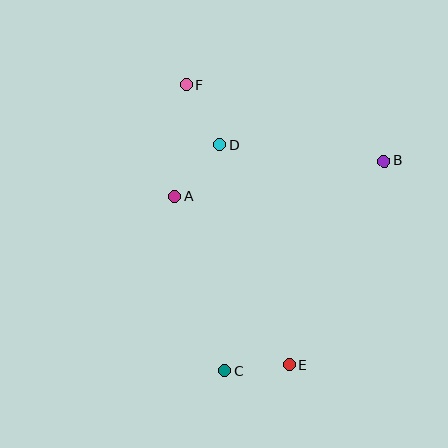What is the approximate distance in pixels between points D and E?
The distance between D and E is approximately 231 pixels.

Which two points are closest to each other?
Points C and E are closest to each other.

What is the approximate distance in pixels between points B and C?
The distance between B and C is approximately 264 pixels.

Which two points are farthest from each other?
Points E and F are farthest from each other.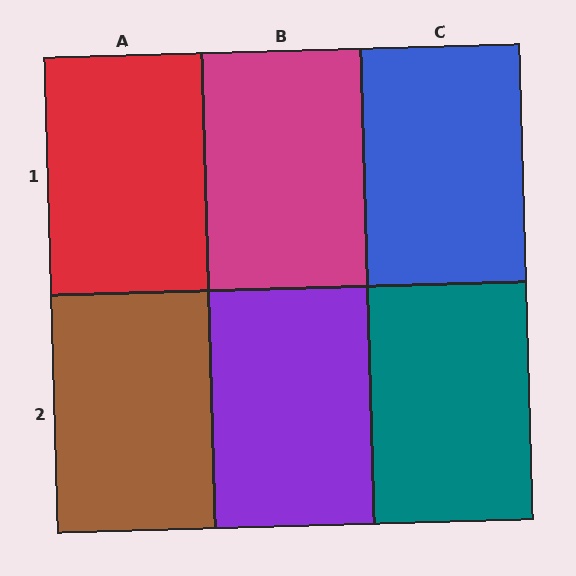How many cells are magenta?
1 cell is magenta.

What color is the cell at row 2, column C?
Teal.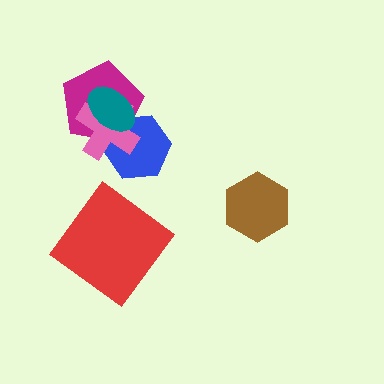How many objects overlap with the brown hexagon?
0 objects overlap with the brown hexagon.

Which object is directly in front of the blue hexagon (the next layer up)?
The magenta pentagon is directly in front of the blue hexagon.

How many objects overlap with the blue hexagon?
3 objects overlap with the blue hexagon.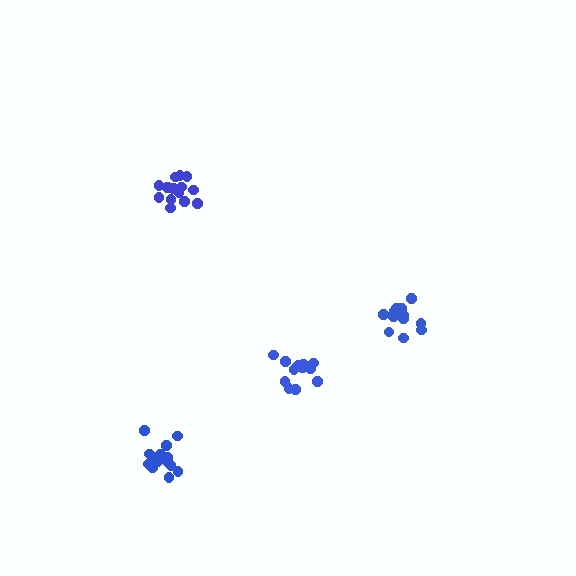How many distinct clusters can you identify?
There are 4 distinct clusters.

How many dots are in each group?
Group 1: 13 dots, Group 2: 15 dots, Group 3: 17 dots, Group 4: 14 dots (59 total).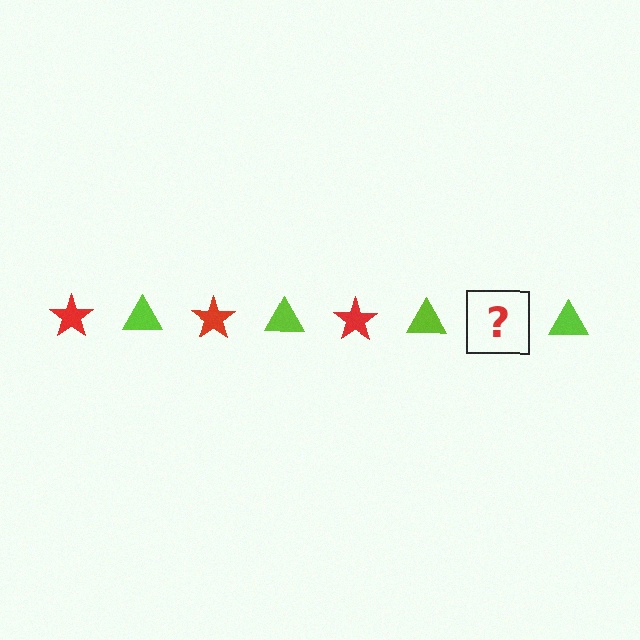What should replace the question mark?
The question mark should be replaced with a red star.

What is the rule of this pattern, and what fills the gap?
The rule is that the pattern alternates between red star and lime triangle. The gap should be filled with a red star.